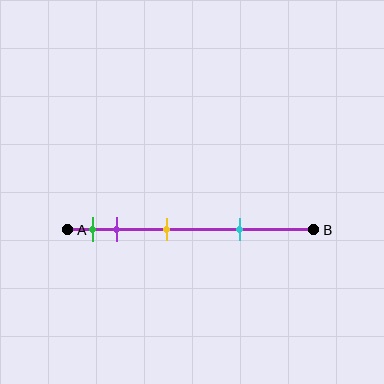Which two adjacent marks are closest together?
The green and purple marks are the closest adjacent pair.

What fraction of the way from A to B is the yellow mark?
The yellow mark is approximately 40% (0.4) of the way from A to B.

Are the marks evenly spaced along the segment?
No, the marks are not evenly spaced.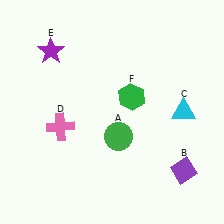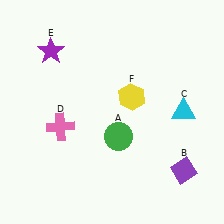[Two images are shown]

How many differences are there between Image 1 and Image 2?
There is 1 difference between the two images.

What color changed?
The hexagon (F) changed from green in Image 1 to yellow in Image 2.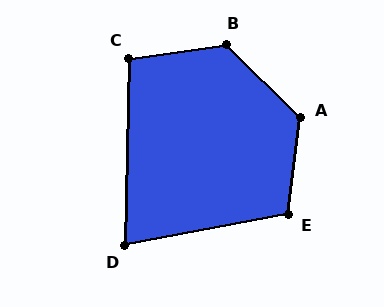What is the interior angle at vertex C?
Approximately 99 degrees (obtuse).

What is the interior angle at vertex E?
Approximately 108 degrees (obtuse).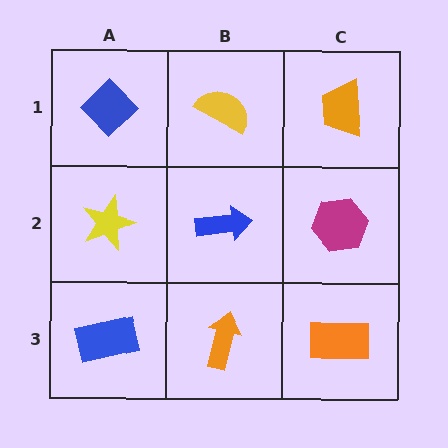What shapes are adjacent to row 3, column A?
A yellow star (row 2, column A), an orange arrow (row 3, column B).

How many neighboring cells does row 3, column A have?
2.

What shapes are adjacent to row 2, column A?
A blue diamond (row 1, column A), a blue rectangle (row 3, column A), a blue arrow (row 2, column B).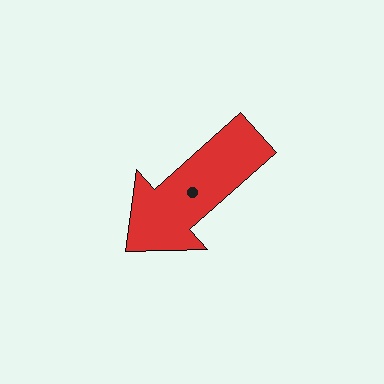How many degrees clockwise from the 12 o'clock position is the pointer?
Approximately 228 degrees.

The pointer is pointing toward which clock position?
Roughly 8 o'clock.